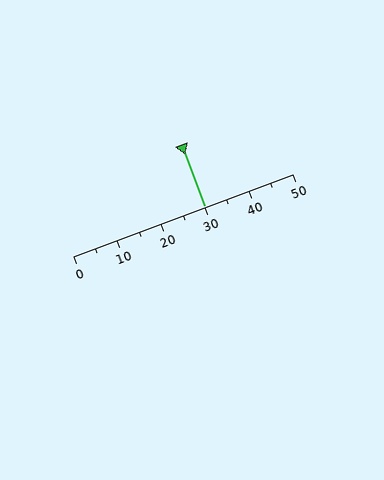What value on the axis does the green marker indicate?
The marker indicates approximately 30.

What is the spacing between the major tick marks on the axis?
The major ticks are spaced 10 apart.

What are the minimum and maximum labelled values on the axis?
The axis runs from 0 to 50.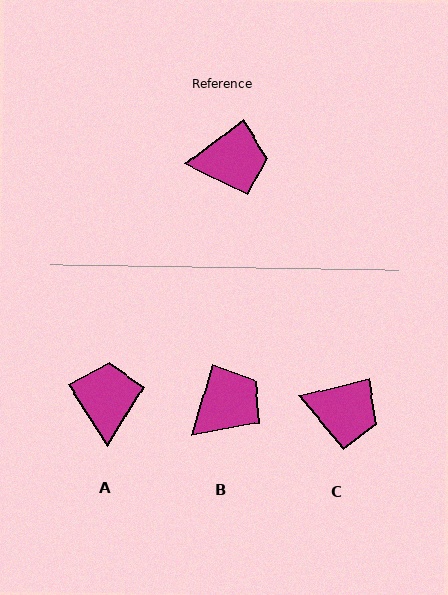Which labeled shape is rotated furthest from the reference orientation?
A, about 85 degrees away.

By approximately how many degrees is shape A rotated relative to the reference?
Approximately 85 degrees counter-clockwise.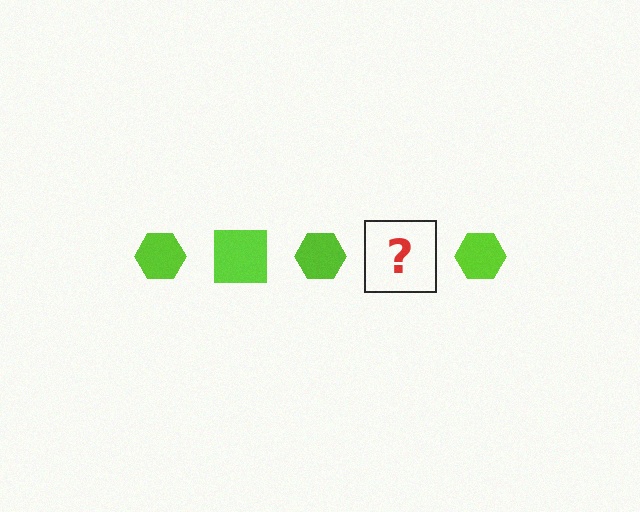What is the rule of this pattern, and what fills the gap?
The rule is that the pattern cycles through hexagon, square shapes in lime. The gap should be filled with a lime square.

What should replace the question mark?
The question mark should be replaced with a lime square.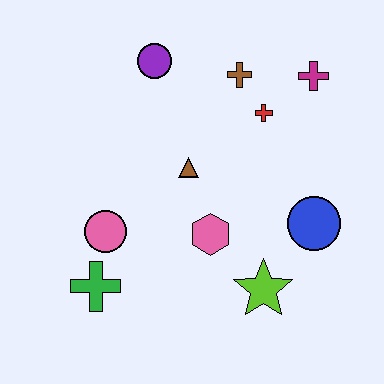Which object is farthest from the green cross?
The magenta cross is farthest from the green cross.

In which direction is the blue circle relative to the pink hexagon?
The blue circle is to the right of the pink hexagon.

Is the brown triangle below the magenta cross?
Yes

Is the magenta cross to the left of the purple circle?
No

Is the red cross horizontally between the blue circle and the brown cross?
Yes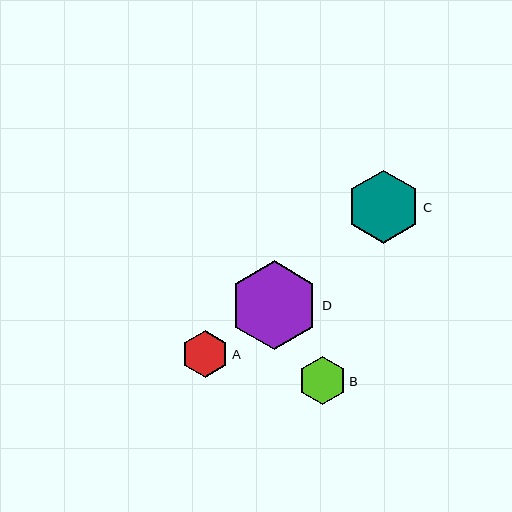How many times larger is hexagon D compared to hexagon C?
Hexagon D is approximately 1.2 times the size of hexagon C.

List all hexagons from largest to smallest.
From largest to smallest: D, C, B, A.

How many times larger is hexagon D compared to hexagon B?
Hexagon D is approximately 1.8 times the size of hexagon B.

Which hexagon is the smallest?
Hexagon A is the smallest with a size of approximately 47 pixels.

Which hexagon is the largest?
Hexagon D is the largest with a size of approximately 89 pixels.